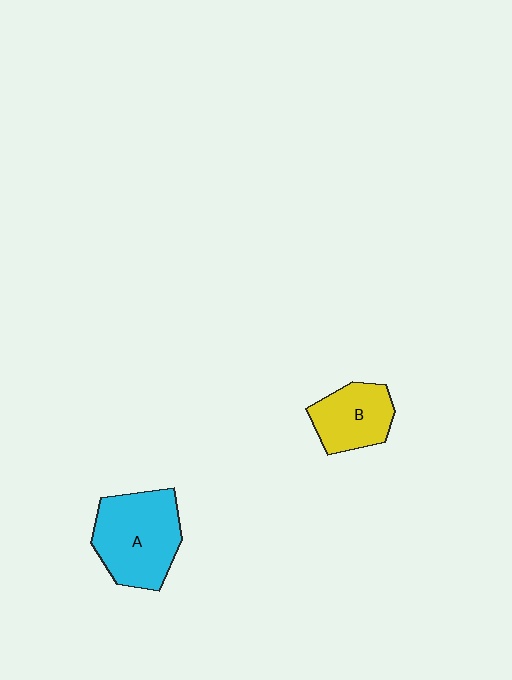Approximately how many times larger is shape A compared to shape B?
Approximately 1.6 times.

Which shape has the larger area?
Shape A (cyan).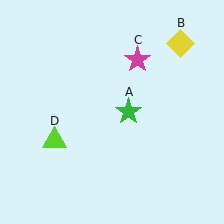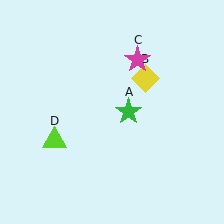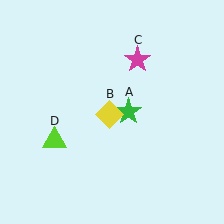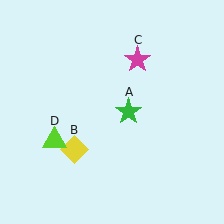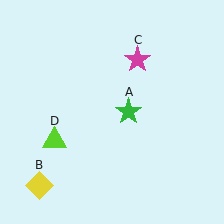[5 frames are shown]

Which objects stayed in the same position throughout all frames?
Green star (object A) and magenta star (object C) and lime triangle (object D) remained stationary.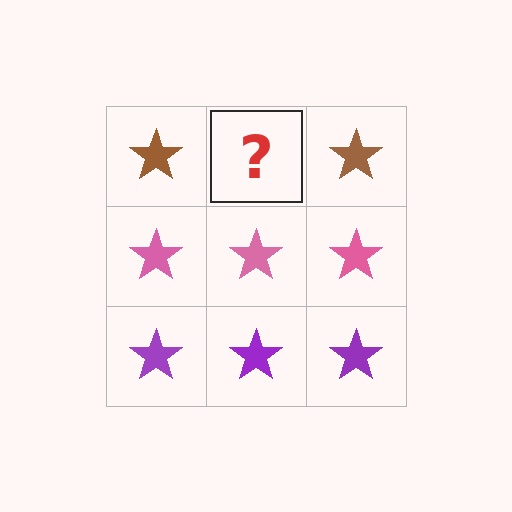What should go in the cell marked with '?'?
The missing cell should contain a brown star.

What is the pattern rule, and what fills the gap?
The rule is that each row has a consistent color. The gap should be filled with a brown star.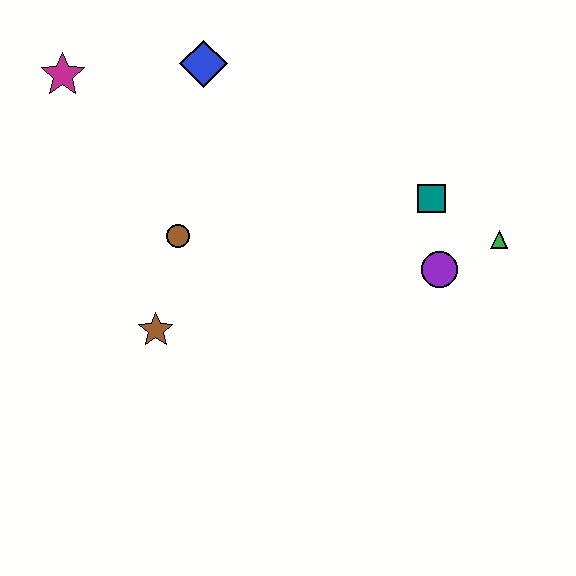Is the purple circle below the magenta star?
Yes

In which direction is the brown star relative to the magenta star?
The brown star is below the magenta star.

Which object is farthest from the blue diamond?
The green triangle is farthest from the blue diamond.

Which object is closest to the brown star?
The brown circle is closest to the brown star.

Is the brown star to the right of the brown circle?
No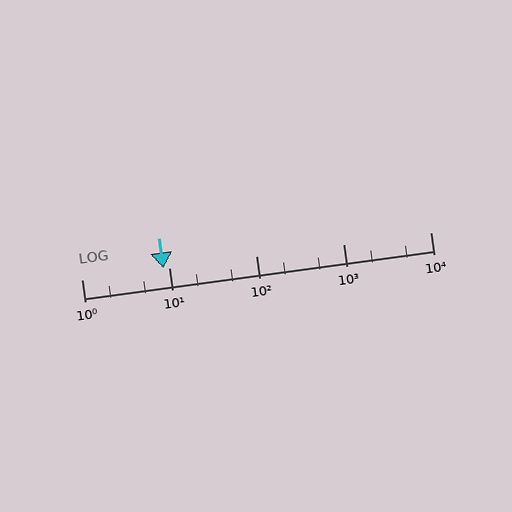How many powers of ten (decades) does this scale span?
The scale spans 4 decades, from 1 to 10000.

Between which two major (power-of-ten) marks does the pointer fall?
The pointer is between 1 and 10.